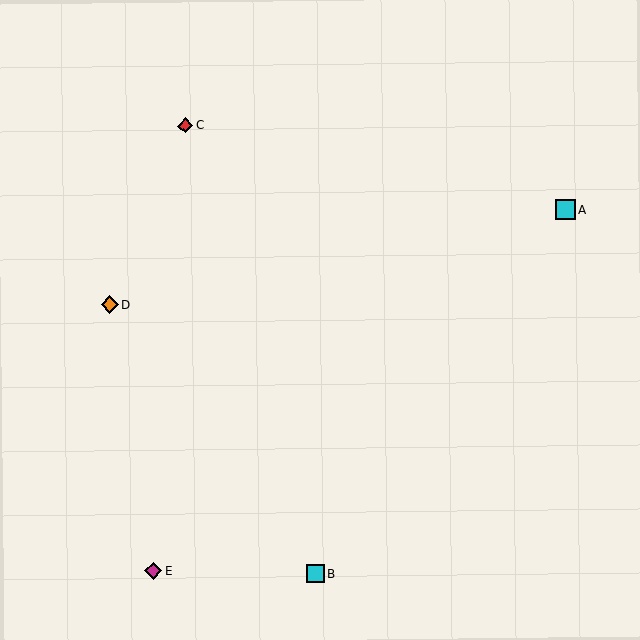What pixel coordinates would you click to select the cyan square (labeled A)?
Click at (565, 210) to select the cyan square A.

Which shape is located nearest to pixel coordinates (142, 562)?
The magenta diamond (labeled E) at (153, 571) is nearest to that location.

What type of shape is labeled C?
Shape C is a red diamond.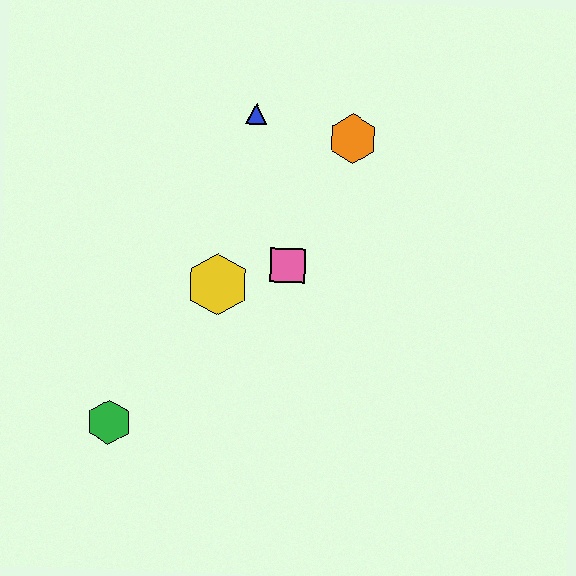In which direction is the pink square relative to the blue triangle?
The pink square is below the blue triangle.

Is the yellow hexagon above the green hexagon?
Yes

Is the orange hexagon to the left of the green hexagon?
No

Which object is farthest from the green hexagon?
The orange hexagon is farthest from the green hexagon.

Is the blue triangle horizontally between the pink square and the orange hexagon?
No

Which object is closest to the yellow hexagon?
The pink square is closest to the yellow hexagon.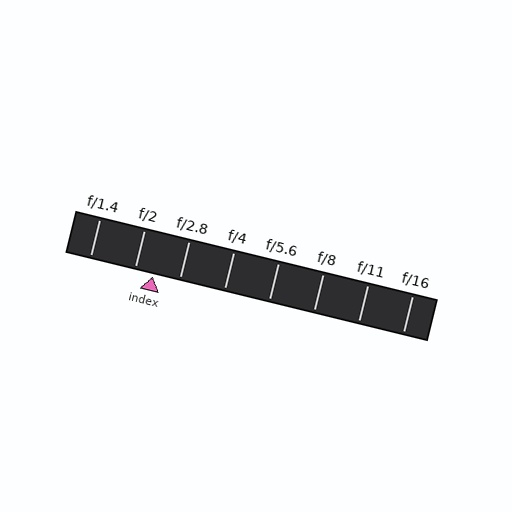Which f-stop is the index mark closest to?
The index mark is closest to f/2.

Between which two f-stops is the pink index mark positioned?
The index mark is between f/2 and f/2.8.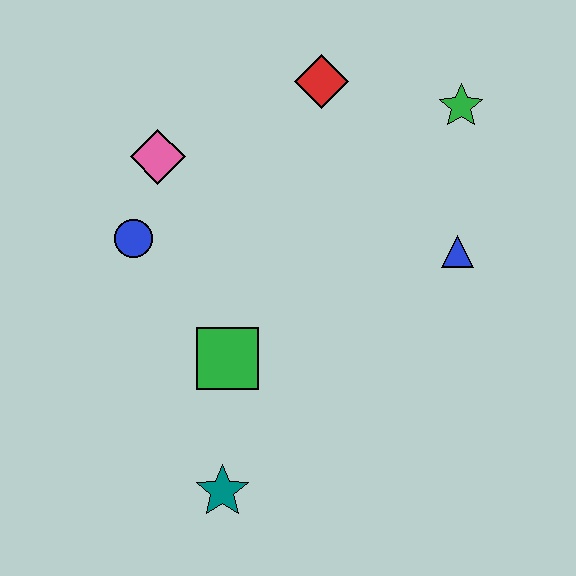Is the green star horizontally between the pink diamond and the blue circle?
No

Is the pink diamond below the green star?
Yes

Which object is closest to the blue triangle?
The green star is closest to the blue triangle.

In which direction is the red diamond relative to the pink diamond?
The red diamond is to the right of the pink diamond.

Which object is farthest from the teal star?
The green star is farthest from the teal star.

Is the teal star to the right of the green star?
No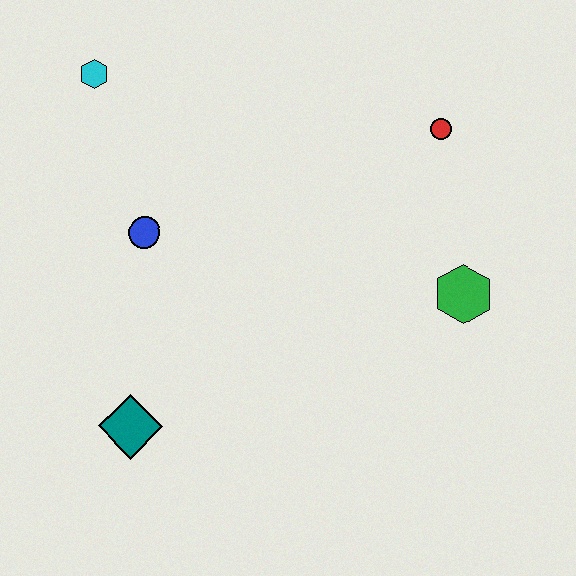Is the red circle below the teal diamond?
No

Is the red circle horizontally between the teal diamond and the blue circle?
No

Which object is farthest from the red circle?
The teal diamond is farthest from the red circle.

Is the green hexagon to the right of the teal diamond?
Yes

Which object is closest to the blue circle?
The cyan hexagon is closest to the blue circle.